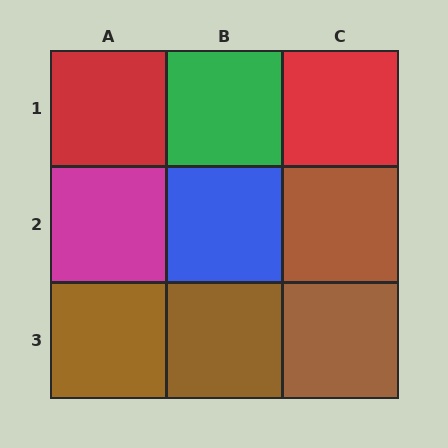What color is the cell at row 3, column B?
Brown.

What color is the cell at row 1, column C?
Red.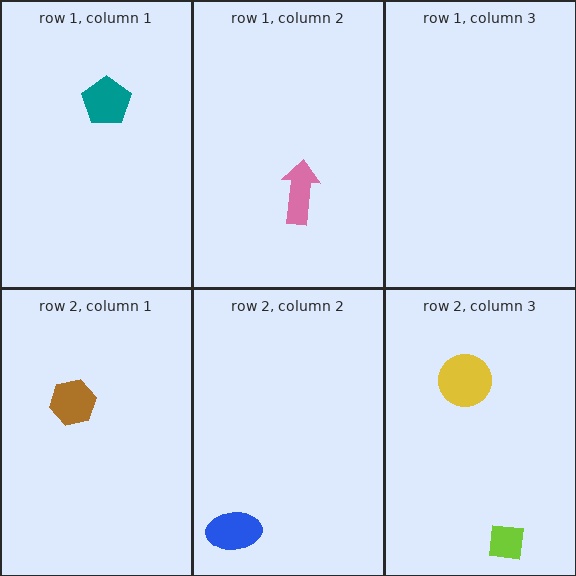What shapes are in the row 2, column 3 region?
The lime square, the yellow circle.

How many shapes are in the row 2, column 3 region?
2.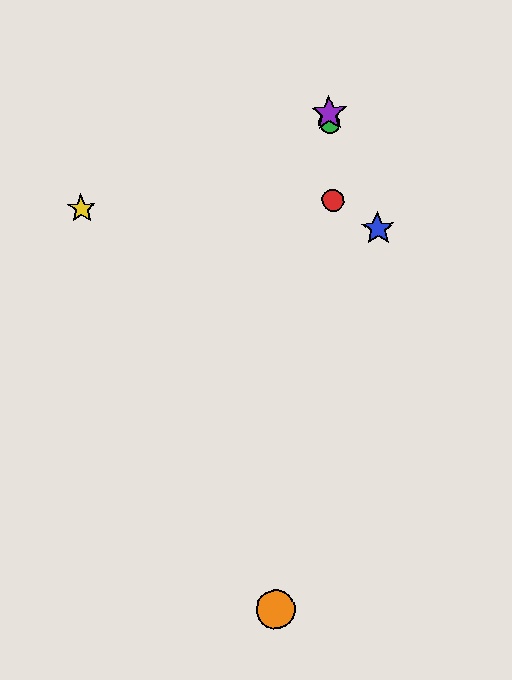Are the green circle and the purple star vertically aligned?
Yes, both are at x≈330.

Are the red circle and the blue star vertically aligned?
No, the red circle is at x≈333 and the blue star is at x≈378.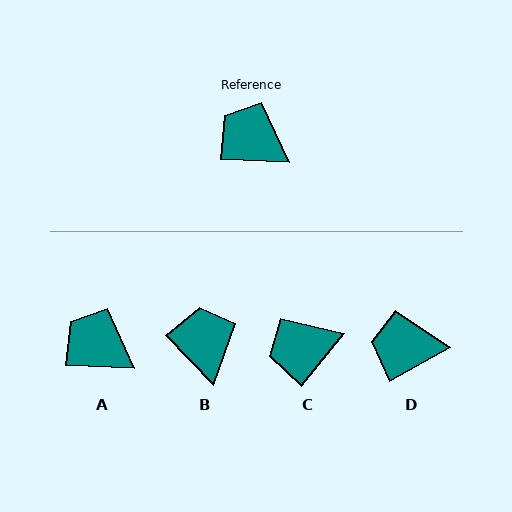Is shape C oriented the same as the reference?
No, it is off by about 53 degrees.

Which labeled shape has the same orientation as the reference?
A.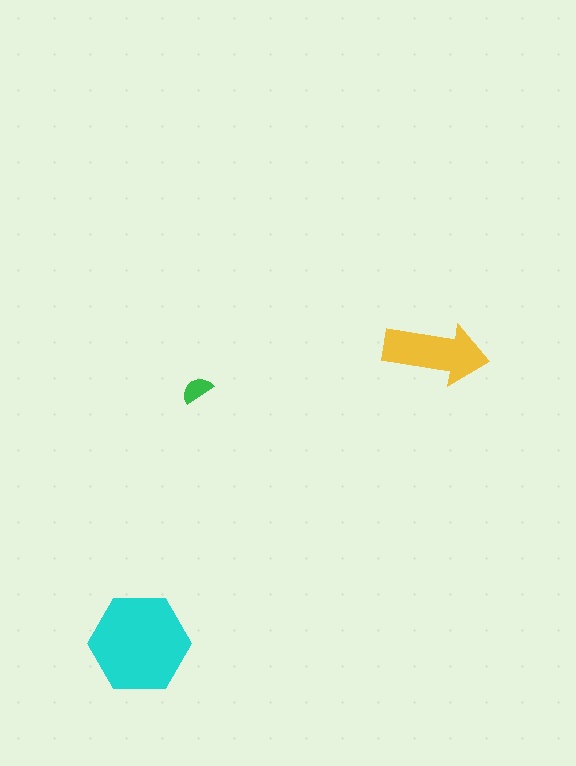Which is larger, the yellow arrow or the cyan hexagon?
The cyan hexagon.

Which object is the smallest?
The green semicircle.